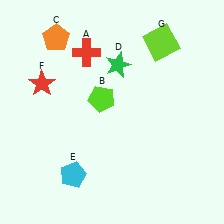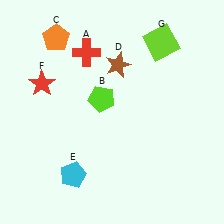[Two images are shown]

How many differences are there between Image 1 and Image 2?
There is 1 difference between the two images.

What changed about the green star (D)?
In Image 1, D is green. In Image 2, it changed to brown.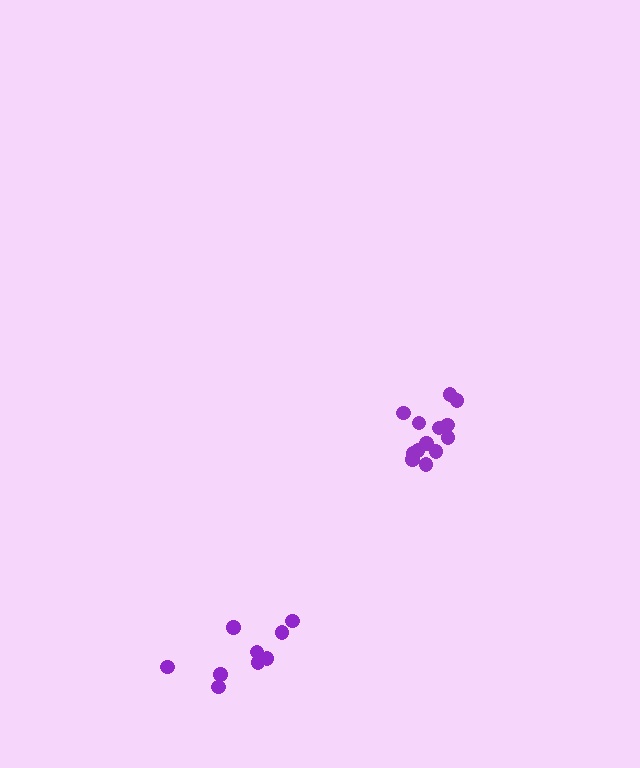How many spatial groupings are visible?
There are 2 spatial groupings.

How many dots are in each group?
Group 1: 13 dots, Group 2: 9 dots (22 total).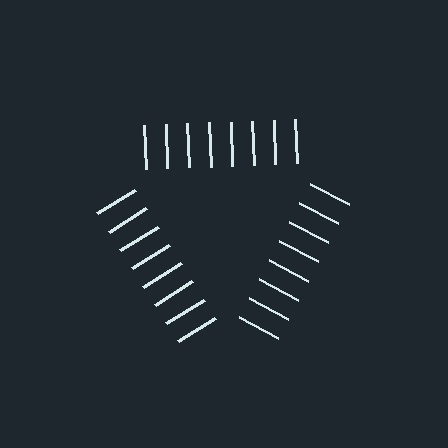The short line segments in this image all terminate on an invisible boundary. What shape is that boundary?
An illusory triangle — the line segments terminate on its edges but no continuous stroke is drawn.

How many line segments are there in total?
24 — 8 along each of the 3 edges.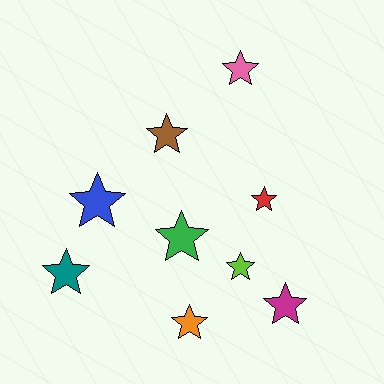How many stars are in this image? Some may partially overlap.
There are 9 stars.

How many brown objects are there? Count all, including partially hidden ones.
There is 1 brown object.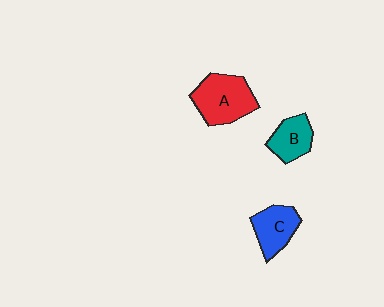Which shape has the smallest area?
Shape B (teal).